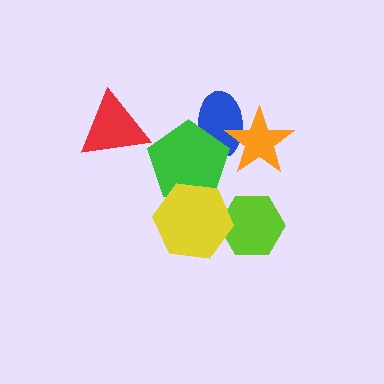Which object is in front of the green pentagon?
The yellow hexagon is in front of the green pentagon.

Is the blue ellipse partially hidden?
Yes, it is partially covered by another shape.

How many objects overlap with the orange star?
1 object overlaps with the orange star.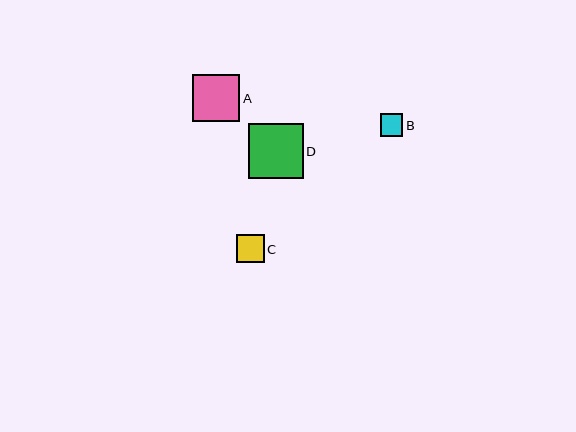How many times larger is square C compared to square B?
Square C is approximately 1.2 times the size of square B.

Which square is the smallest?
Square B is the smallest with a size of approximately 22 pixels.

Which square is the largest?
Square D is the largest with a size of approximately 55 pixels.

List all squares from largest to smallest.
From largest to smallest: D, A, C, B.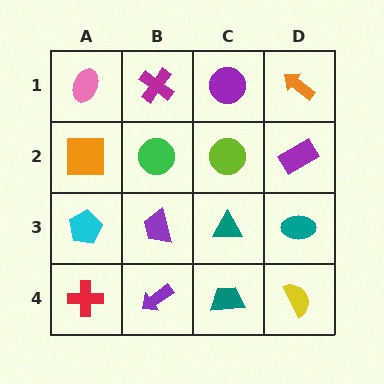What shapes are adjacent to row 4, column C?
A teal triangle (row 3, column C), a purple arrow (row 4, column B), a yellow semicircle (row 4, column D).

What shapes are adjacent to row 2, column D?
An orange arrow (row 1, column D), a teal ellipse (row 3, column D), a lime circle (row 2, column C).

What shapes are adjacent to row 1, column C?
A lime circle (row 2, column C), a magenta cross (row 1, column B), an orange arrow (row 1, column D).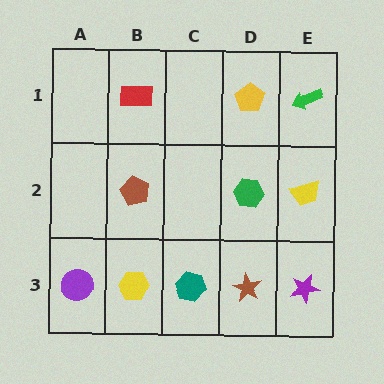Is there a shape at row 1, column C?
No, that cell is empty.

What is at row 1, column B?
A red rectangle.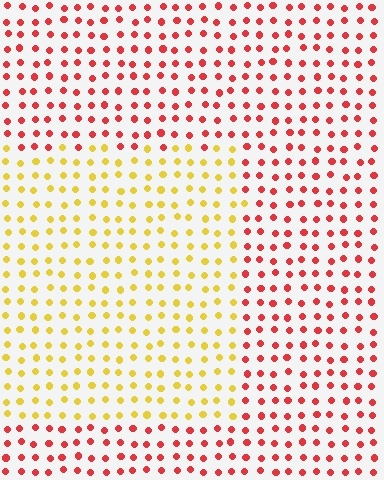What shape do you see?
I see a rectangle.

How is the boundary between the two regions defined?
The boundary is defined purely by a slight shift in hue (about 56 degrees). Spacing, size, and orientation are identical on both sides.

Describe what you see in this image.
The image is filled with small red elements in a uniform arrangement. A rectangle-shaped region is visible where the elements are tinted to a slightly different hue, forming a subtle color boundary.